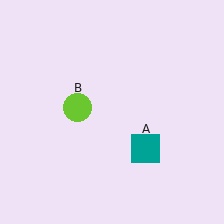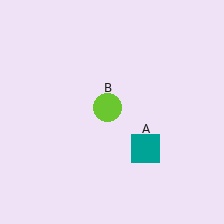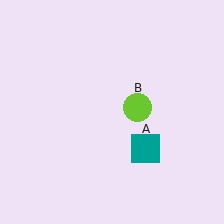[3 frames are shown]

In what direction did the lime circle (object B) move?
The lime circle (object B) moved right.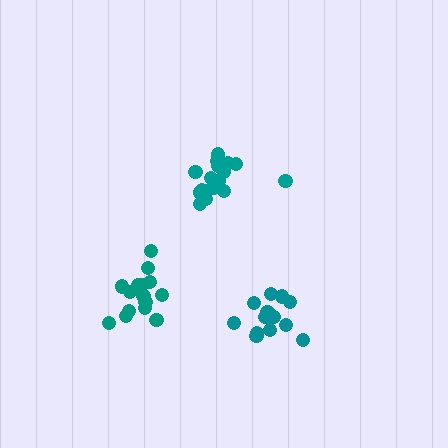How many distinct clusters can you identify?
There are 3 distinct clusters.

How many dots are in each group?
Group 1: 14 dots, Group 2: 17 dots, Group 3: 15 dots (46 total).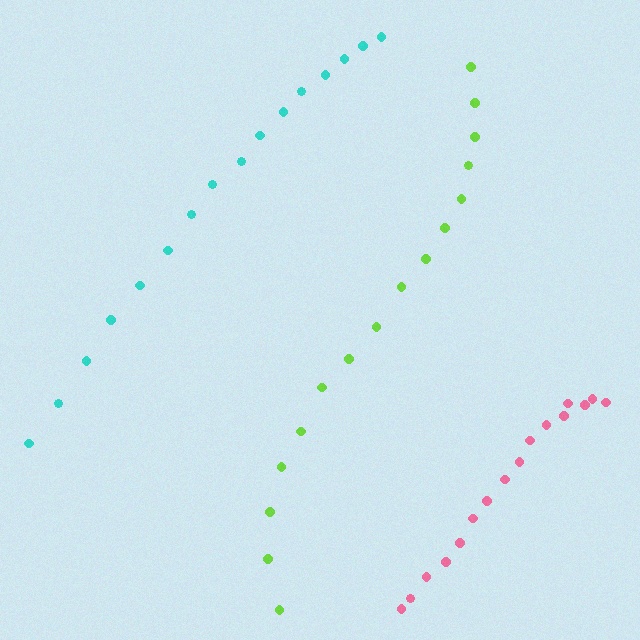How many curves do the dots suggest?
There are 3 distinct paths.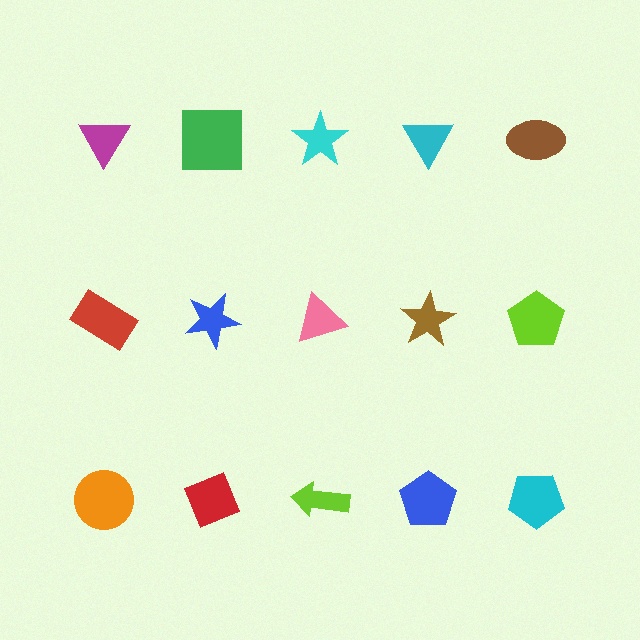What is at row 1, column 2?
A green square.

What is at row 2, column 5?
A lime pentagon.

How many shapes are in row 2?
5 shapes.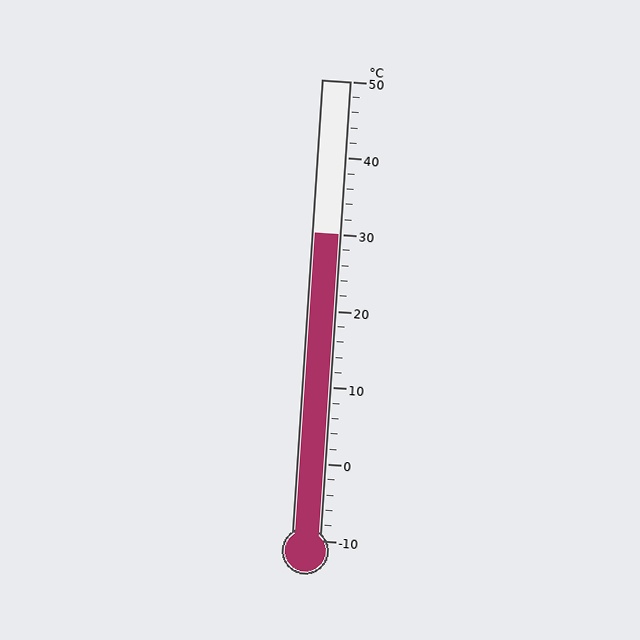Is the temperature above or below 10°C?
The temperature is above 10°C.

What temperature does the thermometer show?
The thermometer shows approximately 30°C.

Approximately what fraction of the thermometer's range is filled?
The thermometer is filled to approximately 65% of its range.